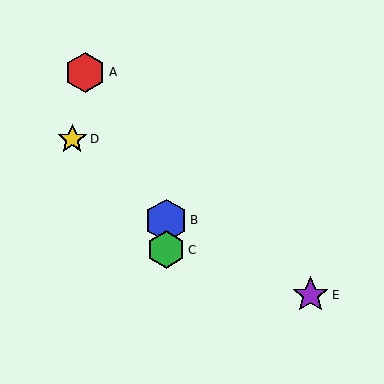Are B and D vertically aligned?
No, B is at x≈166 and D is at x≈72.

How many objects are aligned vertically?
2 objects (B, C) are aligned vertically.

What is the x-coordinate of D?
Object D is at x≈72.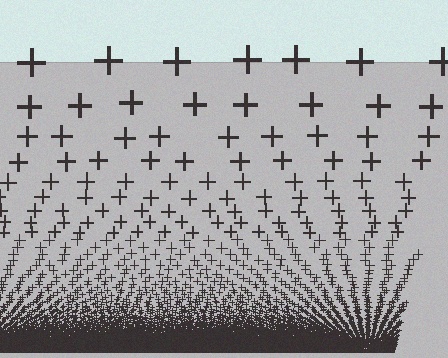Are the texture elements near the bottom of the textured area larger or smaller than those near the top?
Smaller. The gradient is inverted — elements near the bottom are smaller and denser.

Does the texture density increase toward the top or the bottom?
Density increases toward the bottom.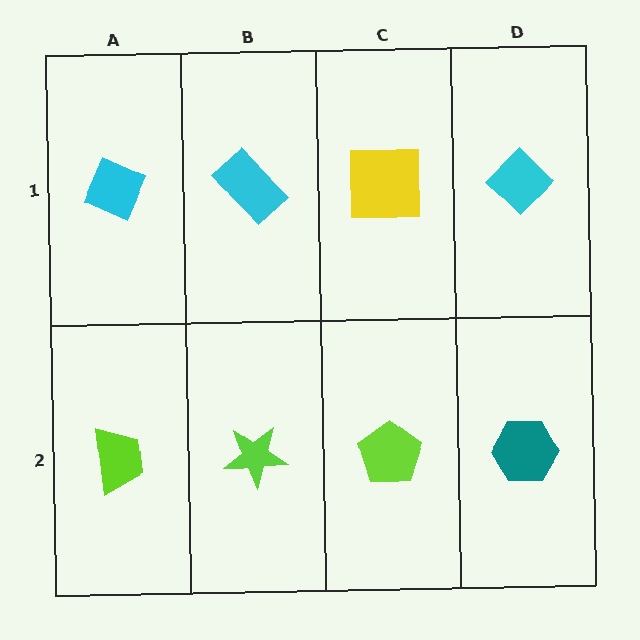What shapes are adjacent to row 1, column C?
A lime pentagon (row 2, column C), a cyan rectangle (row 1, column B), a cyan diamond (row 1, column D).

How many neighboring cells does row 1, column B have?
3.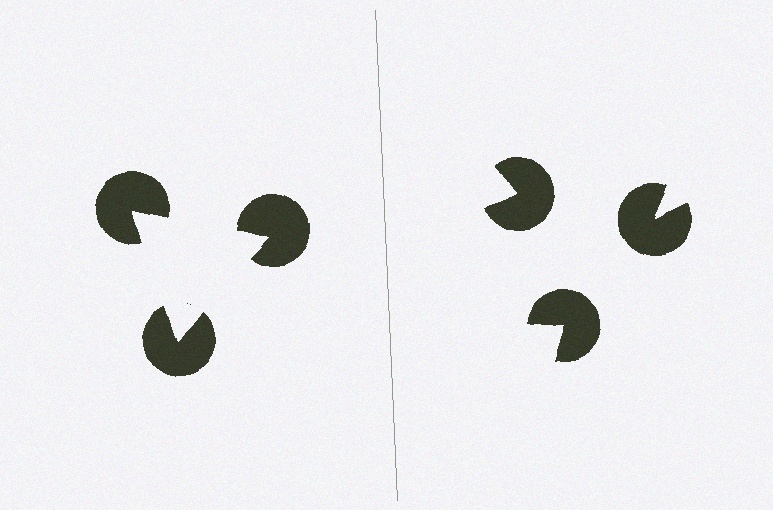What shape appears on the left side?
An illusory triangle.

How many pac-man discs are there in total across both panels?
6 — 3 on each side.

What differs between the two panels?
The pac-man discs are positioned identically on both sides; only the wedge orientations differ. On the left they align to a triangle; on the right they are misaligned.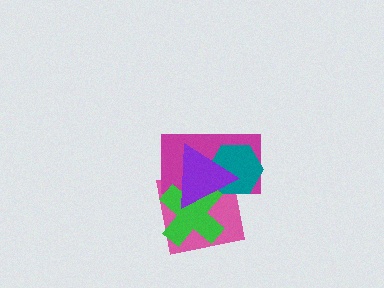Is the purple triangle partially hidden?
No, no other shape covers it.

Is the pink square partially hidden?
Yes, it is partially covered by another shape.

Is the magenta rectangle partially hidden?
Yes, it is partially covered by another shape.